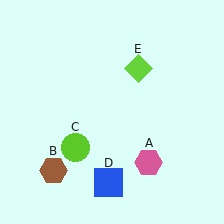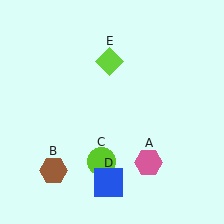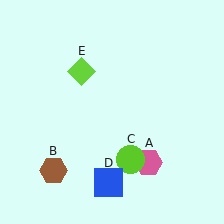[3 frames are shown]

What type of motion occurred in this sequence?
The lime circle (object C), lime diamond (object E) rotated counterclockwise around the center of the scene.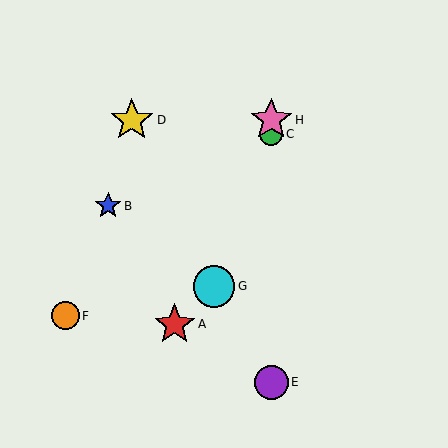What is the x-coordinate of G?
Object G is at x≈214.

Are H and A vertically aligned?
No, H is at x≈271 and A is at x≈175.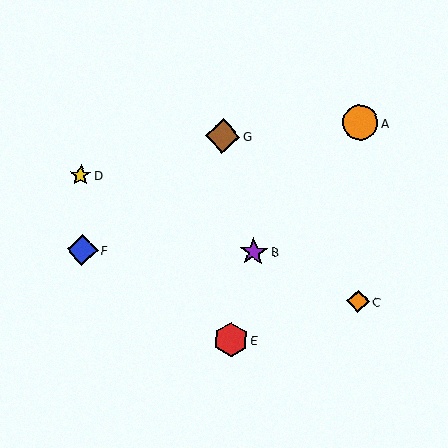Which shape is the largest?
The orange circle (labeled A) is the largest.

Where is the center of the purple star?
The center of the purple star is at (254, 252).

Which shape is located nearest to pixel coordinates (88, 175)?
The yellow star (labeled D) at (81, 175) is nearest to that location.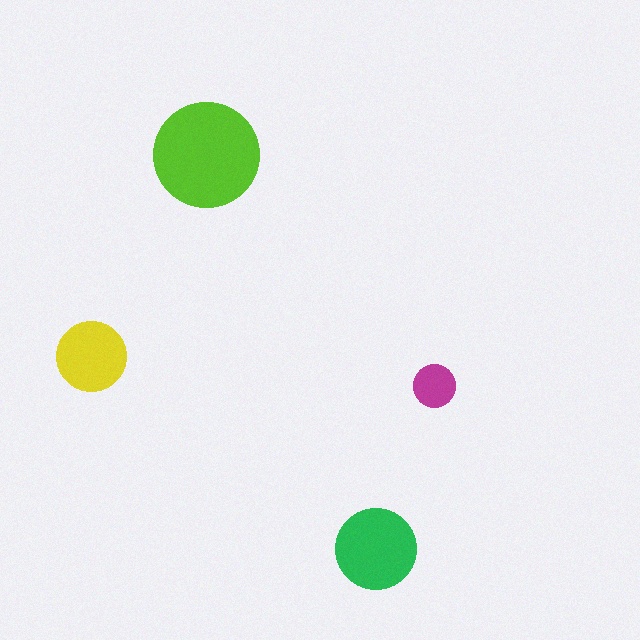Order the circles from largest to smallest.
the lime one, the green one, the yellow one, the magenta one.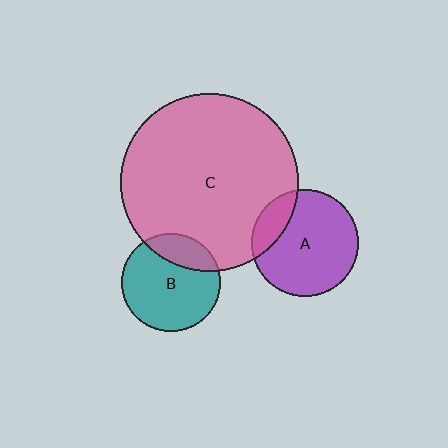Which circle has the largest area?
Circle C (pink).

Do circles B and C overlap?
Yes.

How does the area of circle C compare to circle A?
Approximately 2.7 times.